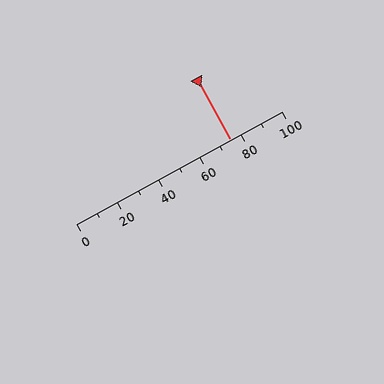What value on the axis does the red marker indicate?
The marker indicates approximately 75.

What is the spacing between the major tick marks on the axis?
The major ticks are spaced 20 apart.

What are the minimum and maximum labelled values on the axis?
The axis runs from 0 to 100.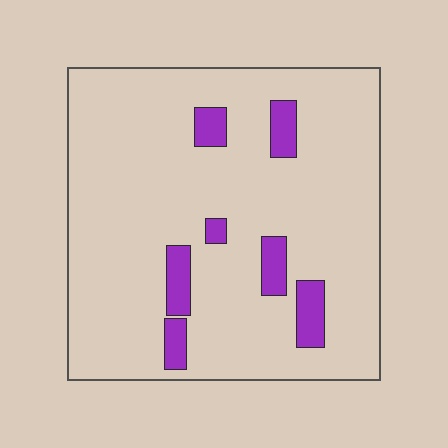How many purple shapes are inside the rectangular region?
7.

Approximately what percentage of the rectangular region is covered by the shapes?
Approximately 10%.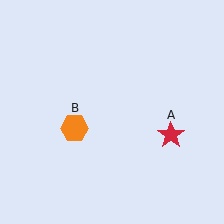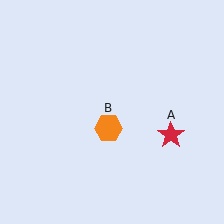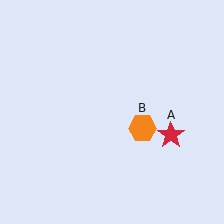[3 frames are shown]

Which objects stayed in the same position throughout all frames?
Red star (object A) remained stationary.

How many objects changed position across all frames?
1 object changed position: orange hexagon (object B).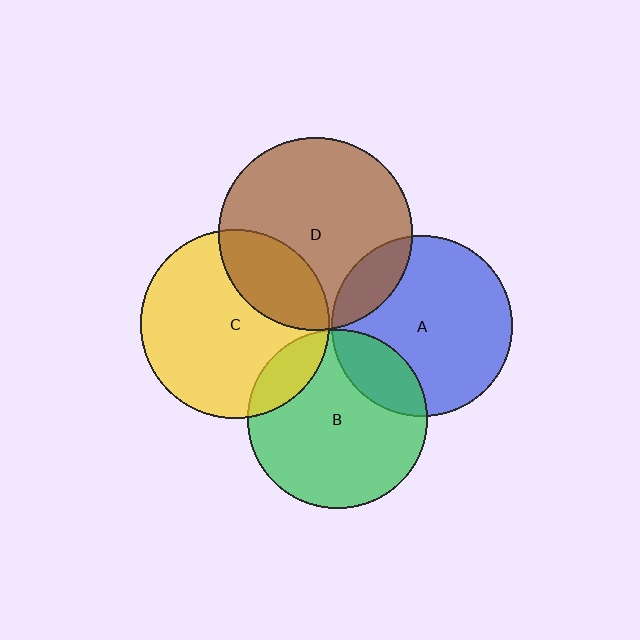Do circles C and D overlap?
Yes.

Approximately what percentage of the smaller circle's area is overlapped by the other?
Approximately 25%.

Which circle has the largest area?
Circle D (brown).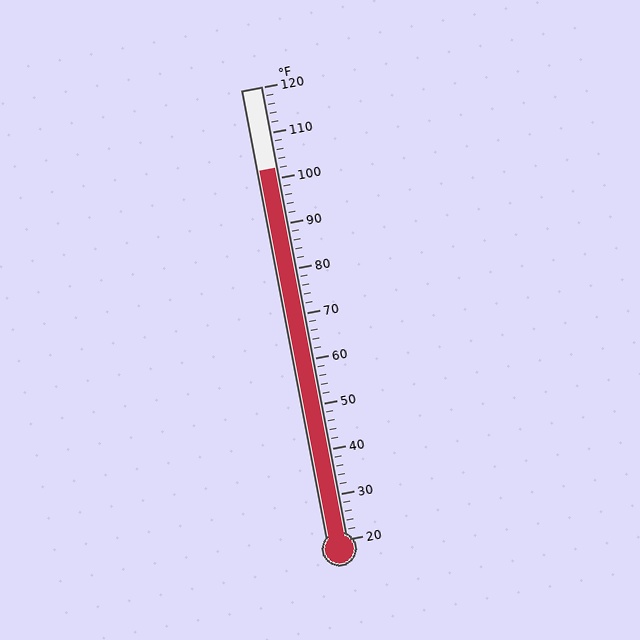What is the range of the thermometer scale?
The thermometer scale ranges from 20°F to 120°F.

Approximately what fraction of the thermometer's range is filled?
The thermometer is filled to approximately 80% of its range.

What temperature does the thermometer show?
The thermometer shows approximately 102°F.